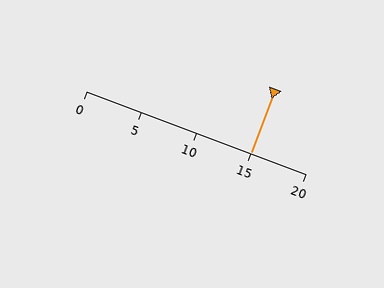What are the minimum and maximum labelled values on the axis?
The axis runs from 0 to 20.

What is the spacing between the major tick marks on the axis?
The major ticks are spaced 5 apart.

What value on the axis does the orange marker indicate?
The marker indicates approximately 15.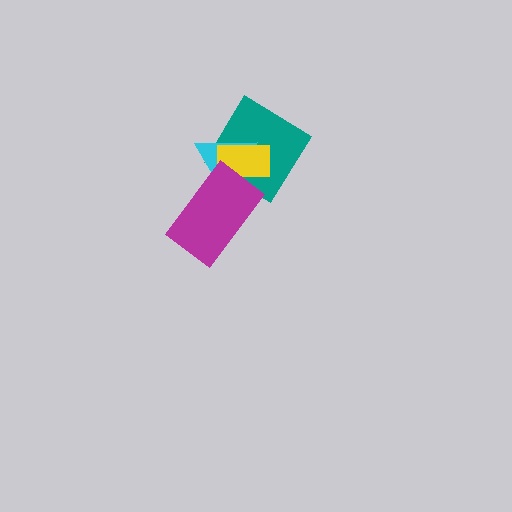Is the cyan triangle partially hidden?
Yes, it is partially covered by another shape.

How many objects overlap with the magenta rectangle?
2 objects overlap with the magenta rectangle.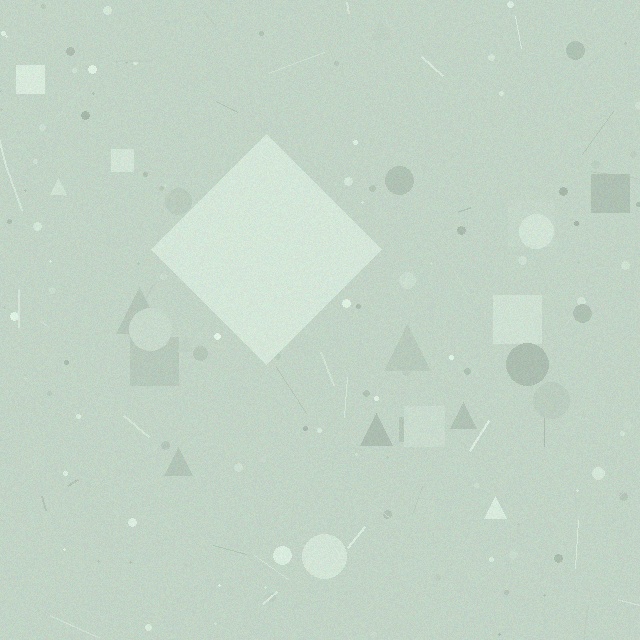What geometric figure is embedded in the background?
A diamond is embedded in the background.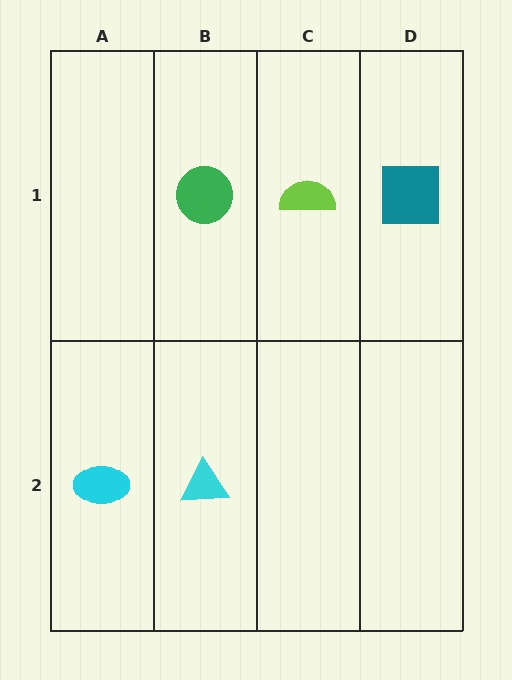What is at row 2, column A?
A cyan ellipse.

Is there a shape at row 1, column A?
No, that cell is empty.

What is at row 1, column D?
A teal square.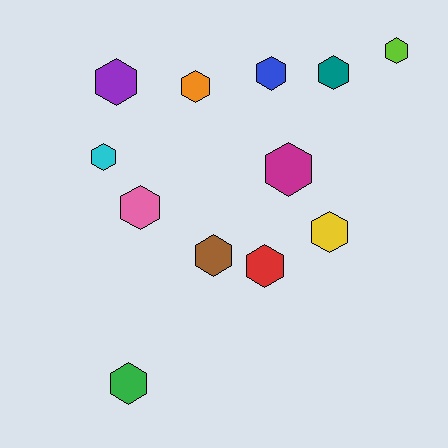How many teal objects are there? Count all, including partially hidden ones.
There is 1 teal object.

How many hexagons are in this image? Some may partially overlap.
There are 12 hexagons.